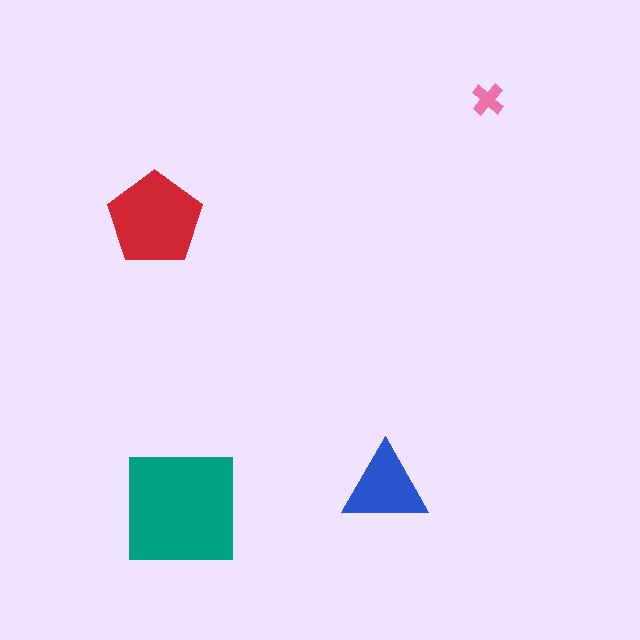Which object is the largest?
The teal square.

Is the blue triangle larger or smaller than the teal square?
Smaller.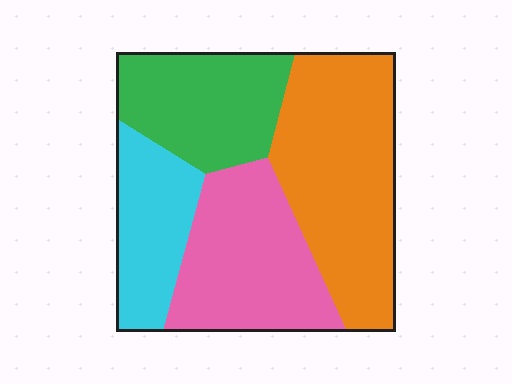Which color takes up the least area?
Cyan, at roughly 15%.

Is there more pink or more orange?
Orange.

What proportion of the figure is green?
Green takes up about one fifth (1/5) of the figure.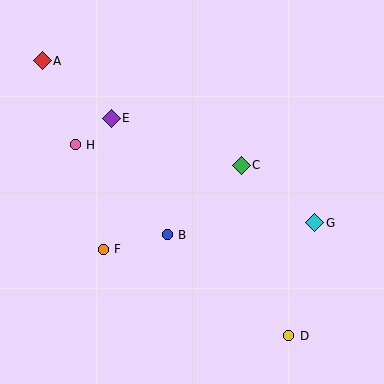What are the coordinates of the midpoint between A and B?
The midpoint between A and B is at (105, 148).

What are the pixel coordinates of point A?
Point A is at (42, 61).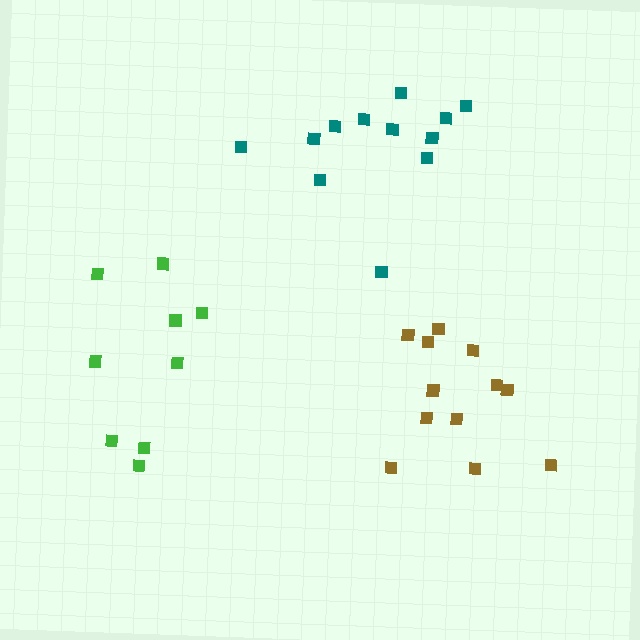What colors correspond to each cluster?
The clusters are colored: teal, green, brown.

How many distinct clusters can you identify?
There are 3 distinct clusters.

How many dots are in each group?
Group 1: 12 dots, Group 2: 9 dots, Group 3: 12 dots (33 total).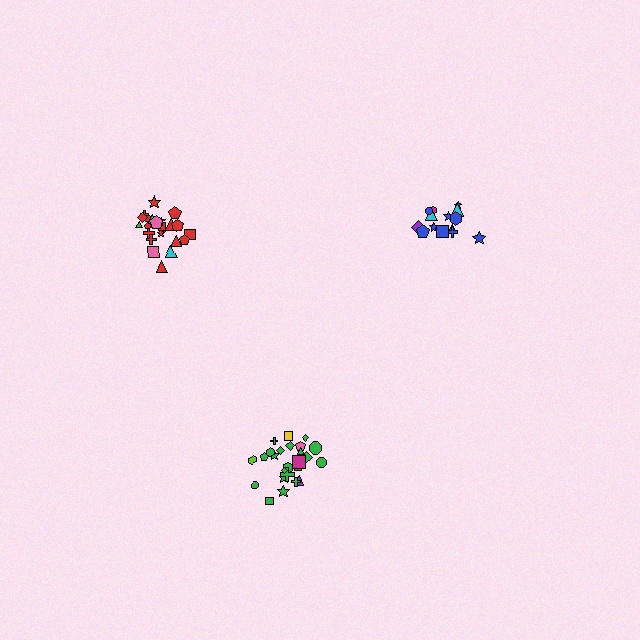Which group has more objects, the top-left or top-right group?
The top-left group.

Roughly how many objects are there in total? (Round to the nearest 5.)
Roughly 65 objects in total.